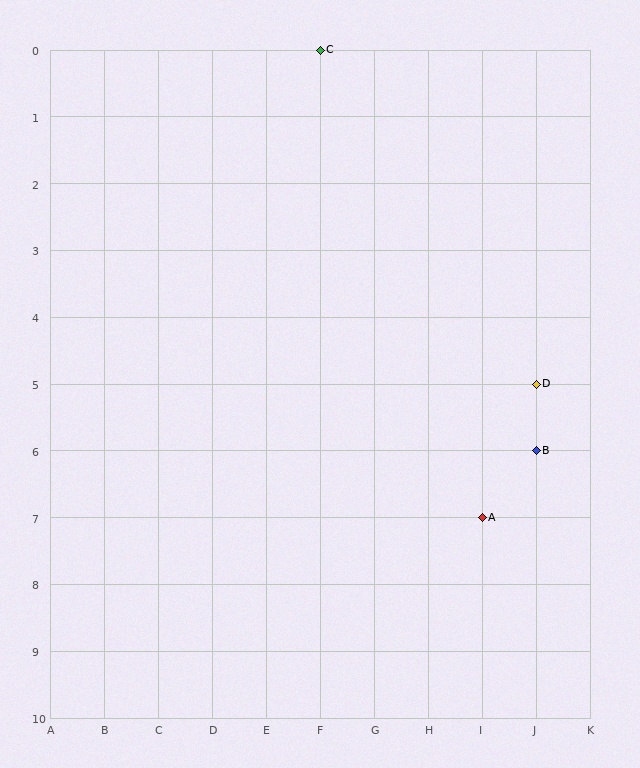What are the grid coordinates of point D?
Point D is at grid coordinates (J, 5).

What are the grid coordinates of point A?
Point A is at grid coordinates (I, 7).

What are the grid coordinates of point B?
Point B is at grid coordinates (J, 6).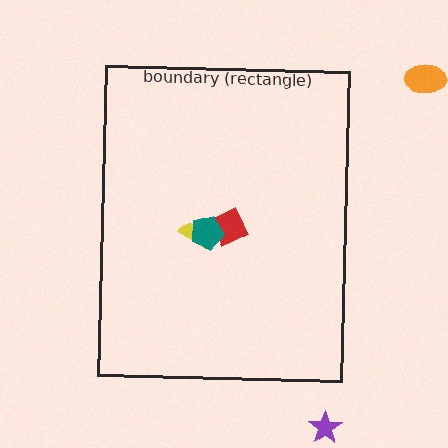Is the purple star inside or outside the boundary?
Outside.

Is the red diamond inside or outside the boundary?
Inside.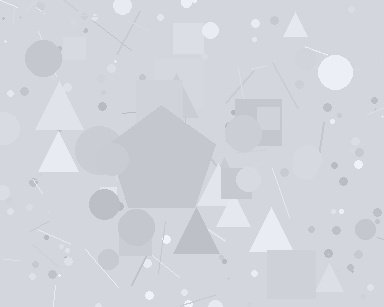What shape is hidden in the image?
A pentagon is hidden in the image.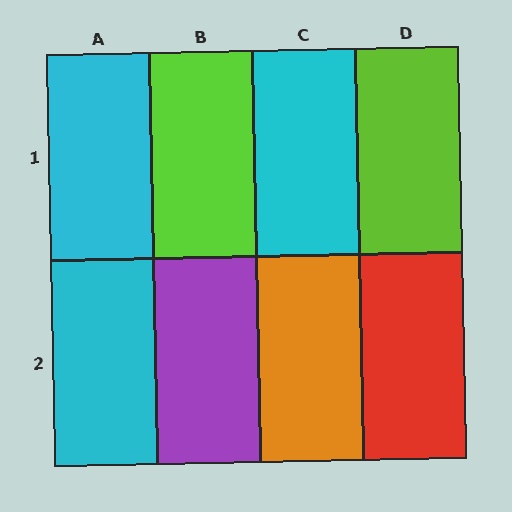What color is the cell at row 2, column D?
Red.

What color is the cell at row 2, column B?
Purple.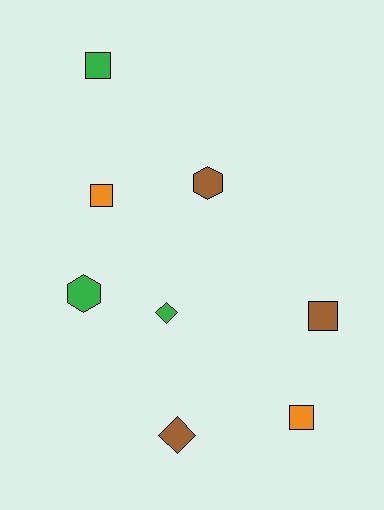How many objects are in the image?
There are 8 objects.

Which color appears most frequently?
Brown, with 3 objects.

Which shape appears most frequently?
Square, with 4 objects.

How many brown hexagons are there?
There is 1 brown hexagon.